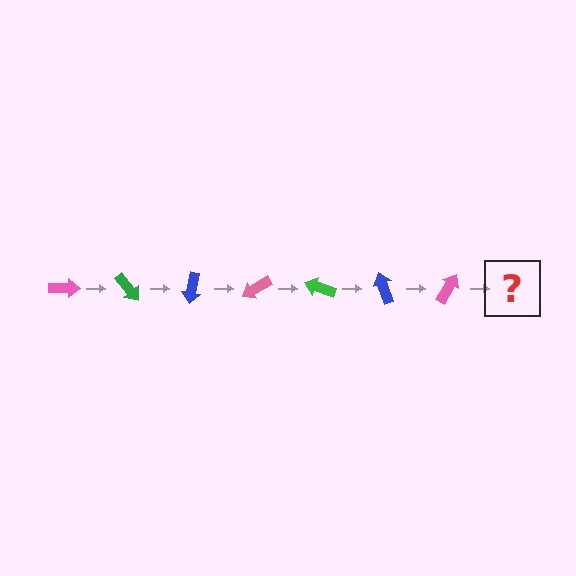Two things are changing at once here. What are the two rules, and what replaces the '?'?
The two rules are that it rotates 50 degrees each step and the color cycles through pink, green, and blue. The '?' should be a green arrow, rotated 350 degrees from the start.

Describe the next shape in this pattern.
It should be a green arrow, rotated 350 degrees from the start.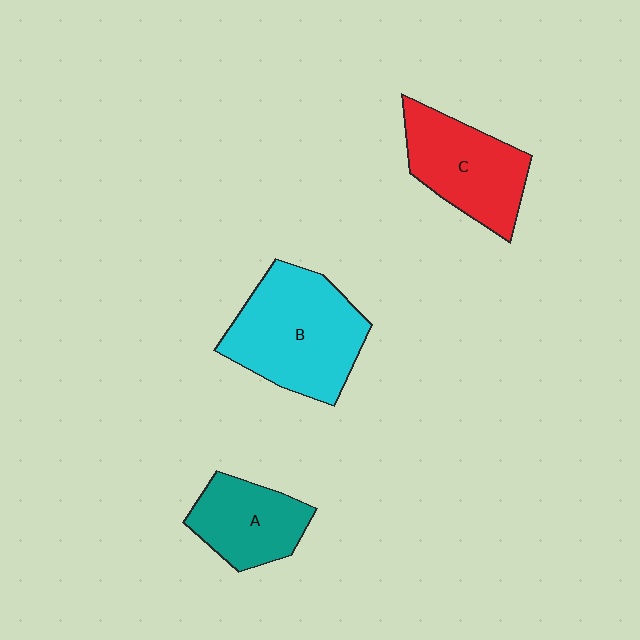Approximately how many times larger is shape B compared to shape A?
Approximately 1.7 times.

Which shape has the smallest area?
Shape A (teal).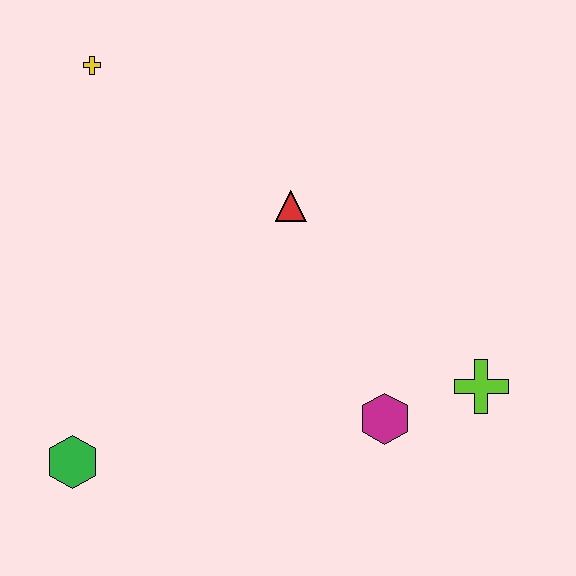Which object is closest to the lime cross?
The magenta hexagon is closest to the lime cross.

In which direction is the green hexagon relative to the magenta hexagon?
The green hexagon is to the left of the magenta hexagon.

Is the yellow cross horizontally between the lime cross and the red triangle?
No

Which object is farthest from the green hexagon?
The lime cross is farthest from the green hexagon.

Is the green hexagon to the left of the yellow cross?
Yes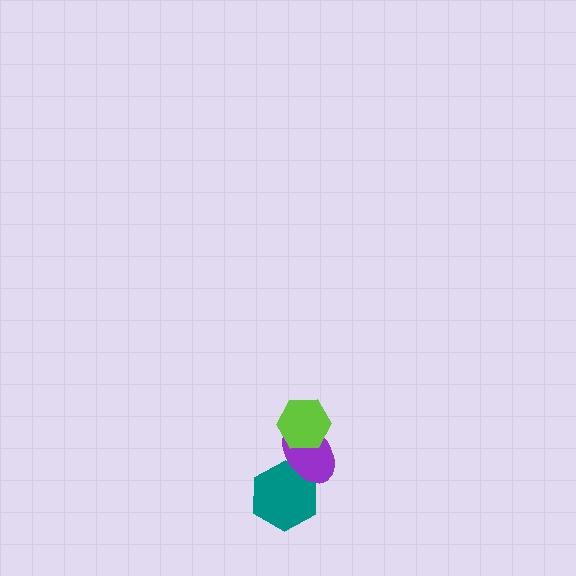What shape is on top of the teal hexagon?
The purple ellipse is on top of the teal hexagon.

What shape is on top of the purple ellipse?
The lime hexagon is on top of the purple ellipse.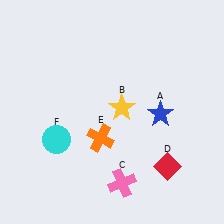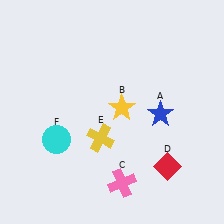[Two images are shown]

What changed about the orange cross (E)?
In Image 1, E is orange. In Image 2, it changed to yellow.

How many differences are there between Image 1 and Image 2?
There is 1 difference between the two images.